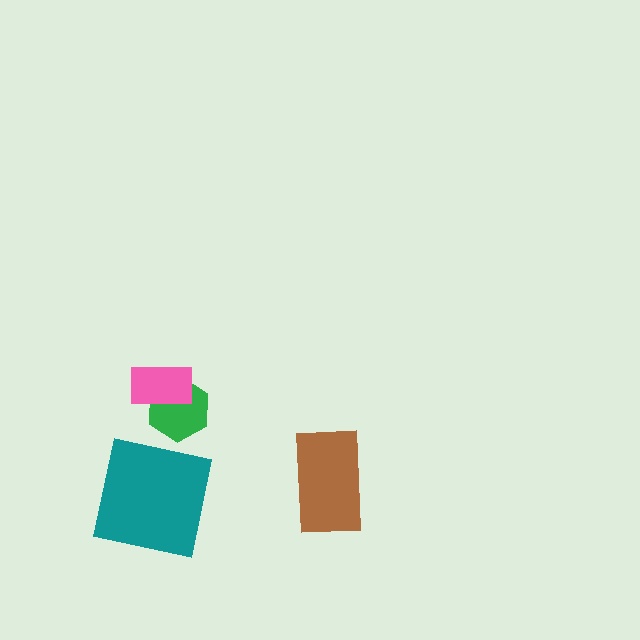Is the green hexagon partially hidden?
Yes, it is partially covered by another shape.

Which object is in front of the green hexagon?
The pink rectangle is in front of the green hexagon.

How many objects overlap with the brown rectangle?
0 objects overlap with the brown rectangle.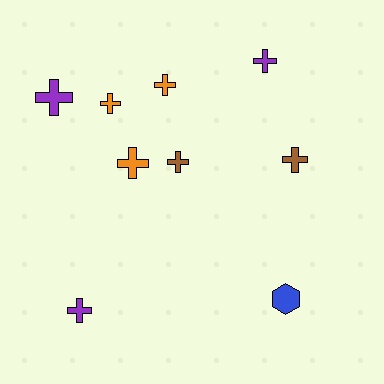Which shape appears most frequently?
Cross, with 8 objects.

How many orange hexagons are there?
There are no orange hexagons.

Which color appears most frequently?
Orange, with 3 objects.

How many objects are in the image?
There are 9 objects.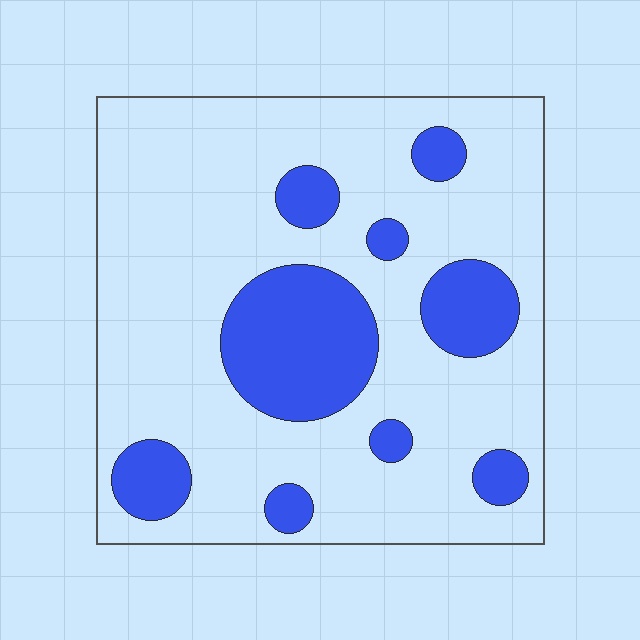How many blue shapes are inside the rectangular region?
9.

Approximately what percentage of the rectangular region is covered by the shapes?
Approximately 25%.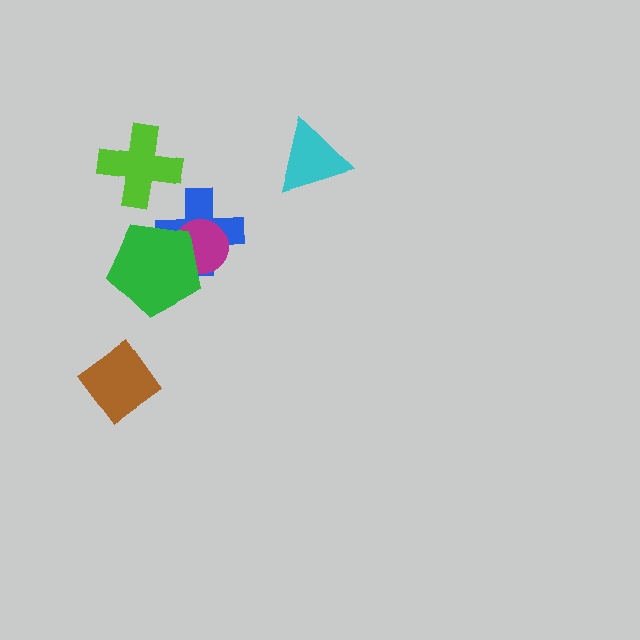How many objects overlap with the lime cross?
0 objects overlap with the lime cross.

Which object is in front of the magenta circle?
The green pentagon is in front of the magenta circle.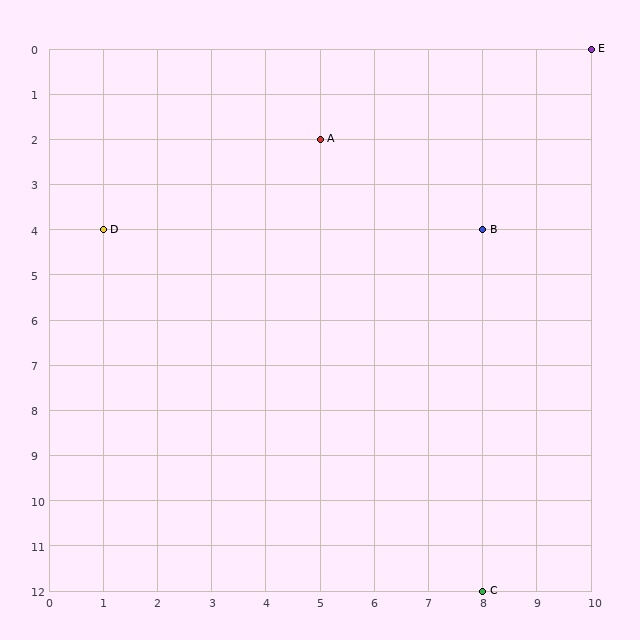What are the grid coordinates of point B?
Point B is at grid coordinates (8, 4).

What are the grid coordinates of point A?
Point A is at grid coordinates (5, 2).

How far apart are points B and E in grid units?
Points B and E are 2 columns and 4 rows apart (about 4.5 grid units diagonally).